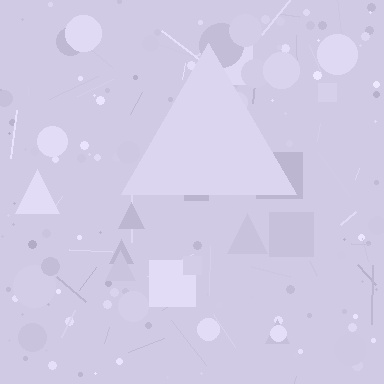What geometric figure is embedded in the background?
A triangle is embedded in the background.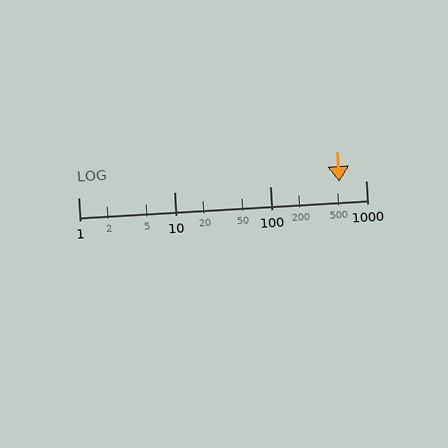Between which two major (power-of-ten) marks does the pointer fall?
The pointer is between 100 and 1000.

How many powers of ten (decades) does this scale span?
The scale spans 3 decades, from 1 to 1000.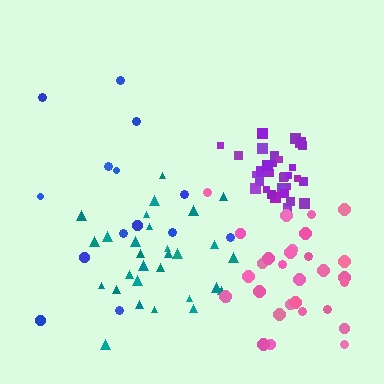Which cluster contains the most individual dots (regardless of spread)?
Purple (32).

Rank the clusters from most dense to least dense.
purple, teal, pink, blue.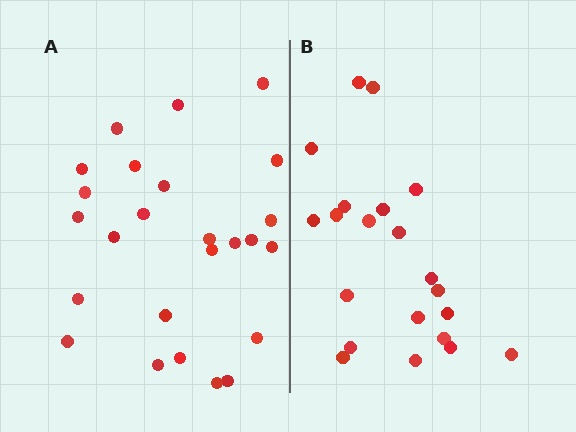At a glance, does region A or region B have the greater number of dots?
Region A (the left region) has more dots.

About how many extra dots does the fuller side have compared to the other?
Region A has about 4 more dots than region B.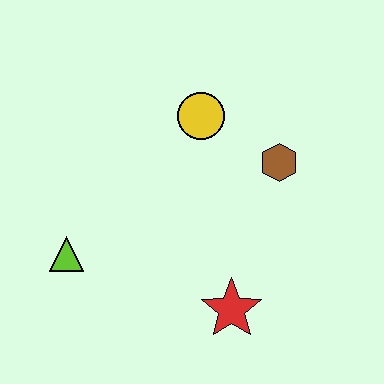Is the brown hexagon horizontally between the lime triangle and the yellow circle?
No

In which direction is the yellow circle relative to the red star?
The yellow circle is above the red star.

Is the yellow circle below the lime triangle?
No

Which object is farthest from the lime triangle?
The brown hexagon is farthest from the lime triangle.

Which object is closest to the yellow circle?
The brown hexagon is closest to the yellow circle.